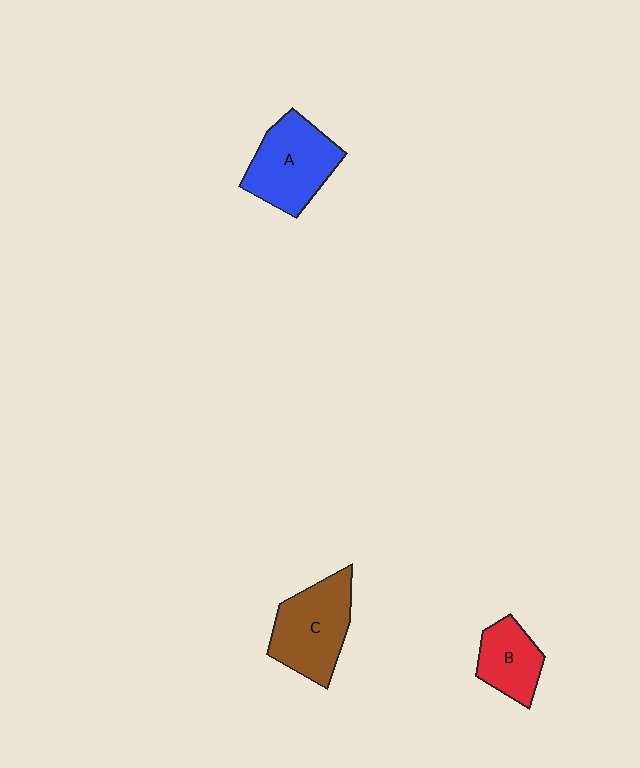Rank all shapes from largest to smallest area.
From largest to smallest: A (blue), C (brown), B (red).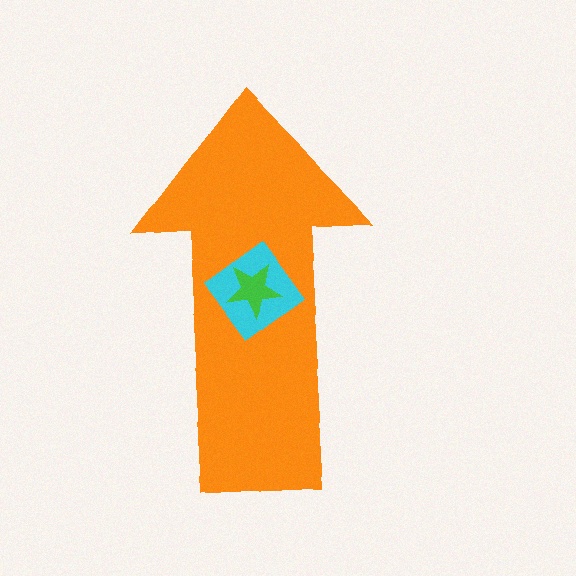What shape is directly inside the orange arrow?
The cyan diamond.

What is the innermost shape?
The green star.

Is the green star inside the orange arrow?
Yes.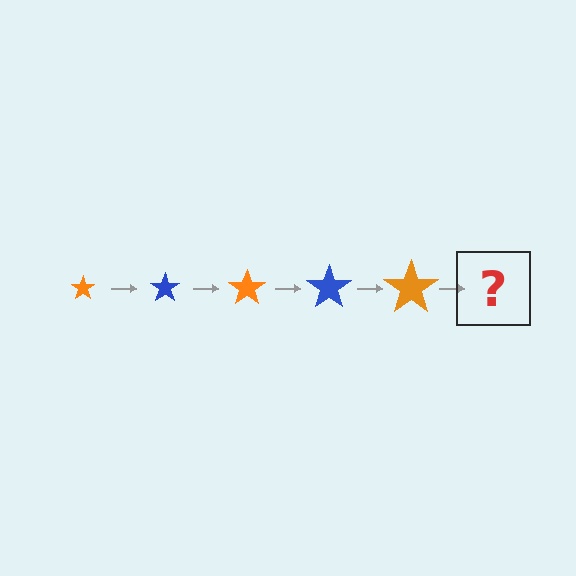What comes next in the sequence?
The next element should be a blue star, larger than the previous one.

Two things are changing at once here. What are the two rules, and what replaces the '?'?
The two rules are that the star grows larger each step and the color cycles through orange and blue. The '?' should be a blue star, larger than the previous one.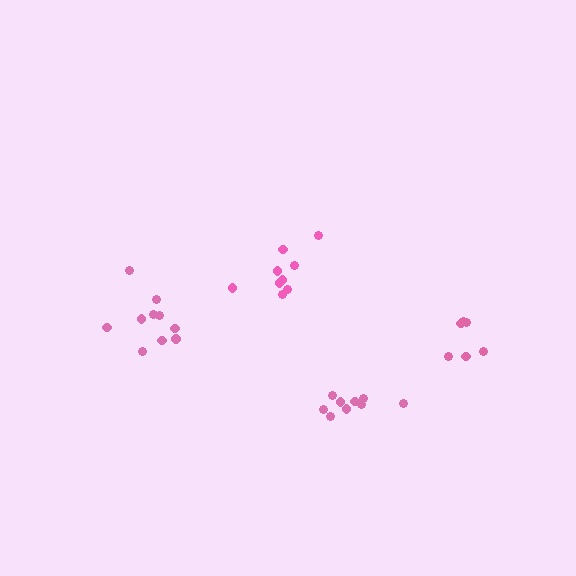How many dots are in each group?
Group 1: 6 dots, Group 2: 9 dots, Group 3: 10 dots, Group 4: 9 dots (34 total).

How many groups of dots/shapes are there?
There are 4 groups.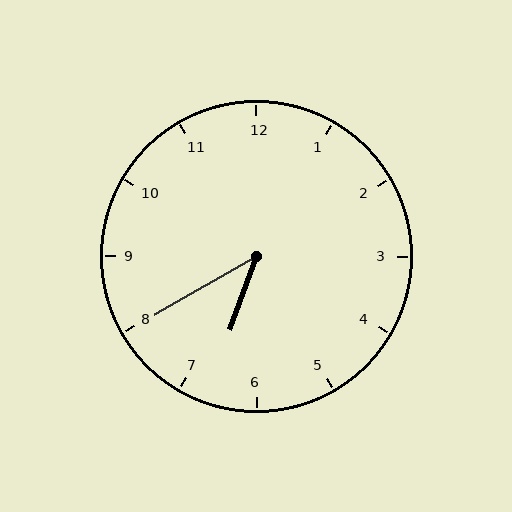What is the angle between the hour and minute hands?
Approximately 40 degrees.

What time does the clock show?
6:40.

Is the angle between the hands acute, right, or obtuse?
It is acute.